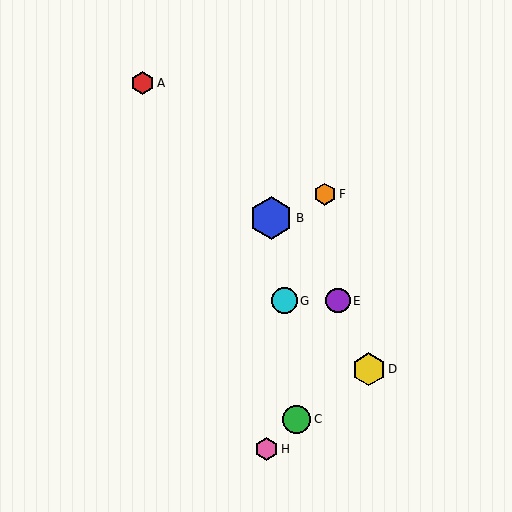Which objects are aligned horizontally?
Objects E, G are aligned horizontally.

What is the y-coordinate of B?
Object B is at y≈218.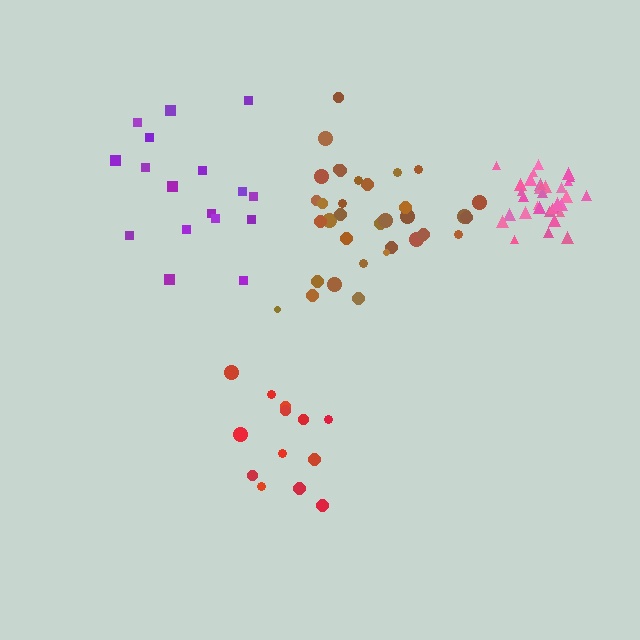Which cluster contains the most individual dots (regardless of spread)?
Brown (35).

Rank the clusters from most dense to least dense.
pink, brown, red, purple.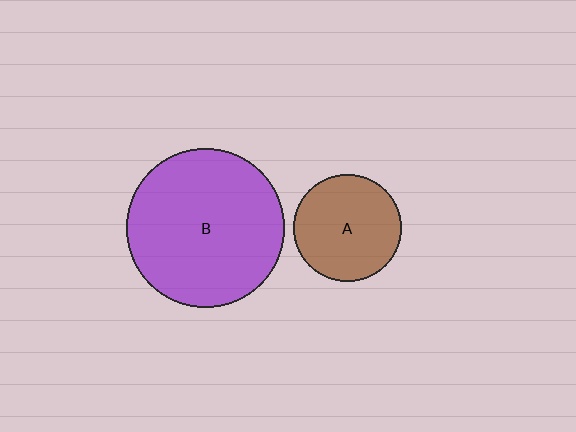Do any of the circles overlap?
No, none of the circles overlap.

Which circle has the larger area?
Circle B (purple).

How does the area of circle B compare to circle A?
Approximately 2.2 times.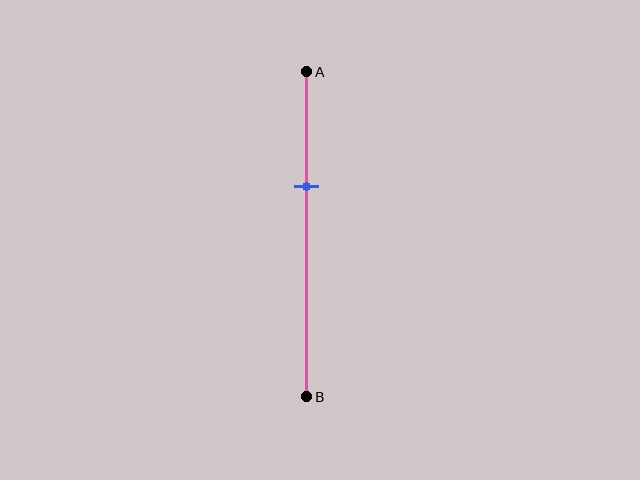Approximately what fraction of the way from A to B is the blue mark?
The blue mark is approximately 35% of the way from A to B.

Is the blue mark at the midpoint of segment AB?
No, the mark is at about 35% from A, not at the 50% midpoint.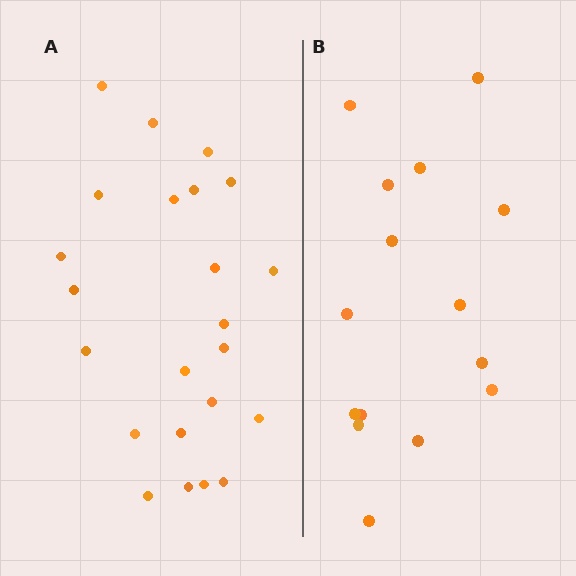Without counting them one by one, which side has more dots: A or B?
Region A (the left region) has more dots.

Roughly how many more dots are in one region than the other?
Region A has roughly 8 or so more dots than region B.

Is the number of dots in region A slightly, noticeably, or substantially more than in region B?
Region A has substantially more. The ratio is roughly 1.5 to 1.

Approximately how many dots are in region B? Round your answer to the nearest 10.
About 20 dots. (The exact count is 15, which rounds to 20.)